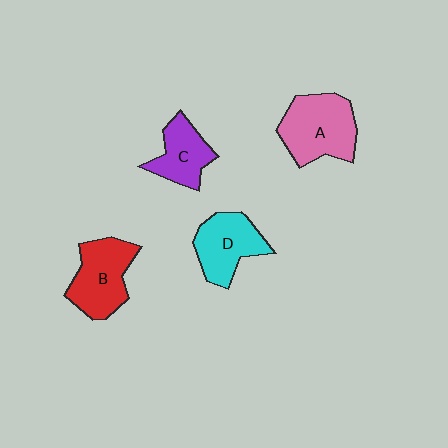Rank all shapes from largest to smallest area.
From largest to smallest: A (pink), B (red), D (cyan), C (purple).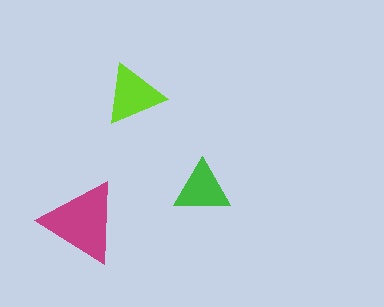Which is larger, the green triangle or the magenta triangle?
The magenta one.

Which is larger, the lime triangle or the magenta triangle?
The magenta one.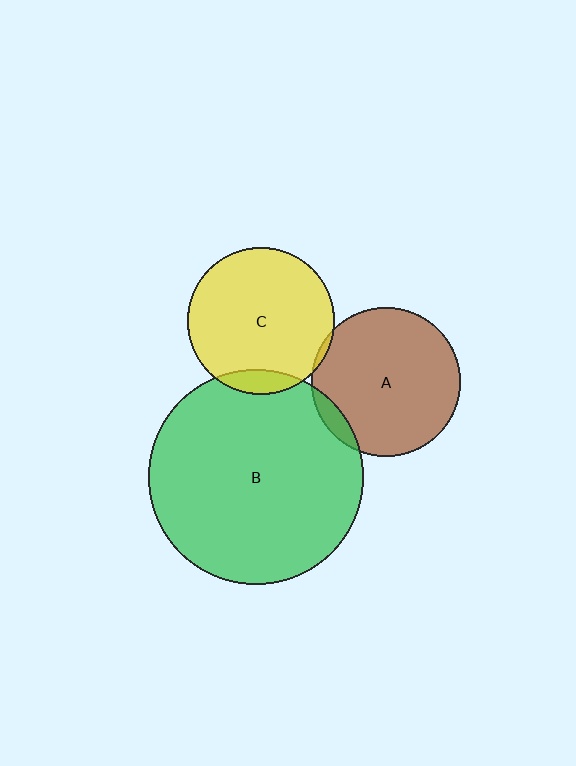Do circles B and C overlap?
Yes.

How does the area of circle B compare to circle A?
Approximately 2.1 times.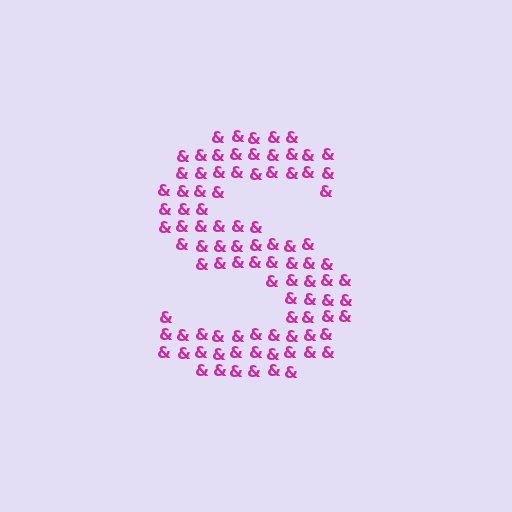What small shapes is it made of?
It is made of small ampersands.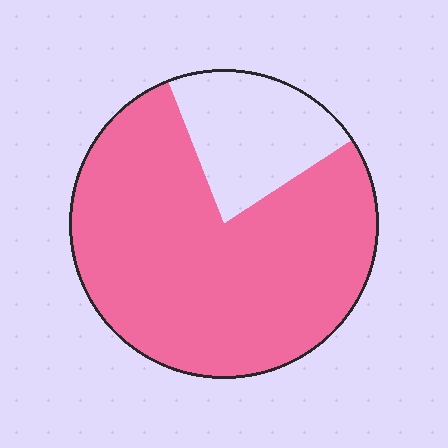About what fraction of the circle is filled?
About four fifths (4/5).